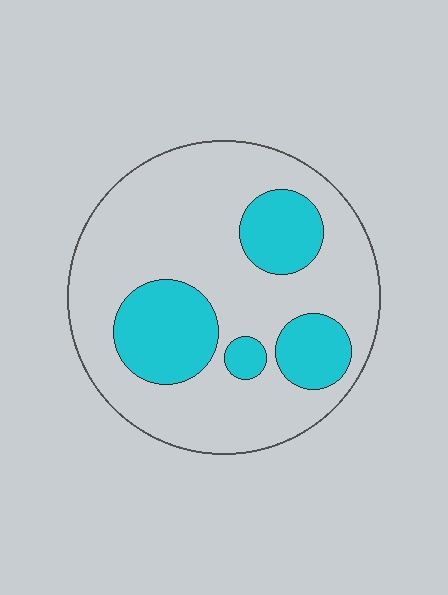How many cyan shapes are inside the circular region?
4.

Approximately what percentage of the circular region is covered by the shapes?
Approximately 25%.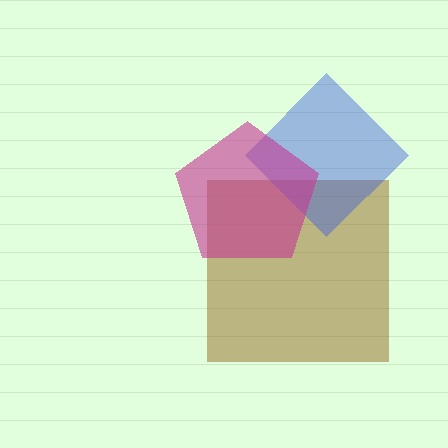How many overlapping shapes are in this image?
There are 3 overlapping shapes in the image.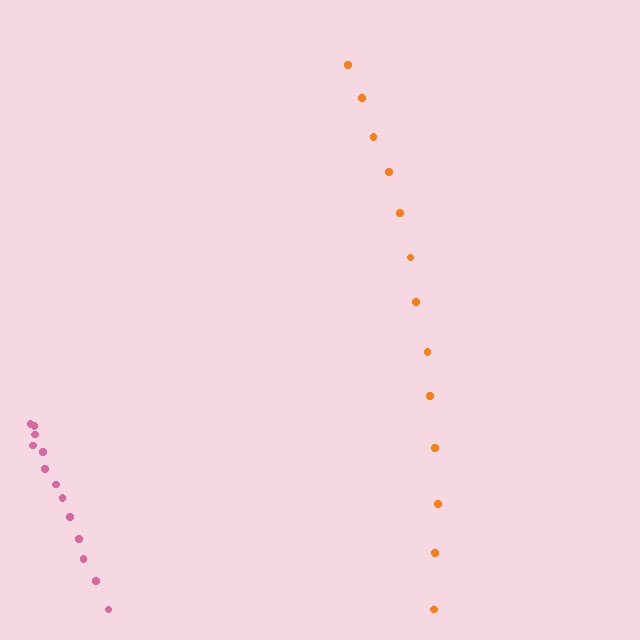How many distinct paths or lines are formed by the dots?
There are 2 distinct paths.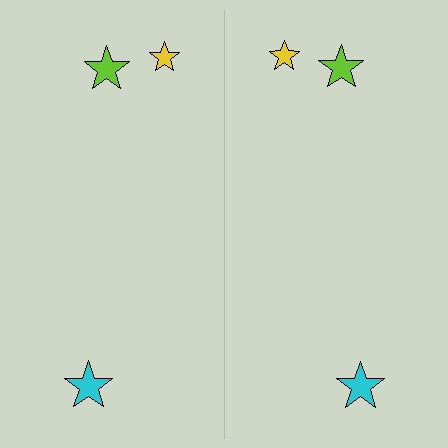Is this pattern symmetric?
Yes, this pattern has bilateral (reflection) symmetry.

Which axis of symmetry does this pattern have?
The pattern has a vertical axis of symmetry running through the center of the image.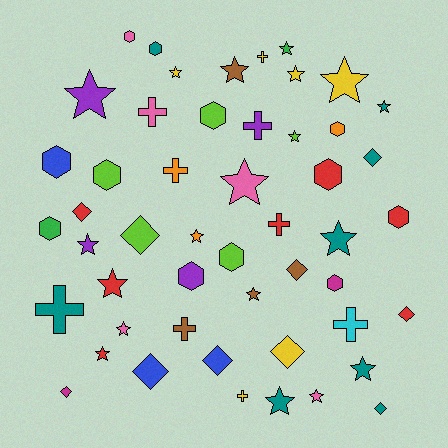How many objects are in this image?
There are 50 objects.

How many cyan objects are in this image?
There is 1 cyan object.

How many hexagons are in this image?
There are 12 hexagons.